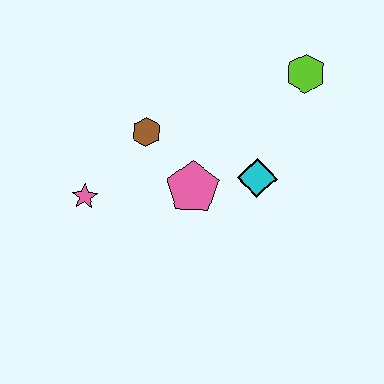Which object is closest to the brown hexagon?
The pink pentagon is closest to the brown hexagon.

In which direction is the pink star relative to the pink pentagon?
The pink star is to the left of the pink pentagon.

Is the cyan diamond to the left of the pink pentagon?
No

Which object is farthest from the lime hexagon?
The pink star is farthest from the lime hexagon.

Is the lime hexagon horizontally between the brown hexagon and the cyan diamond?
No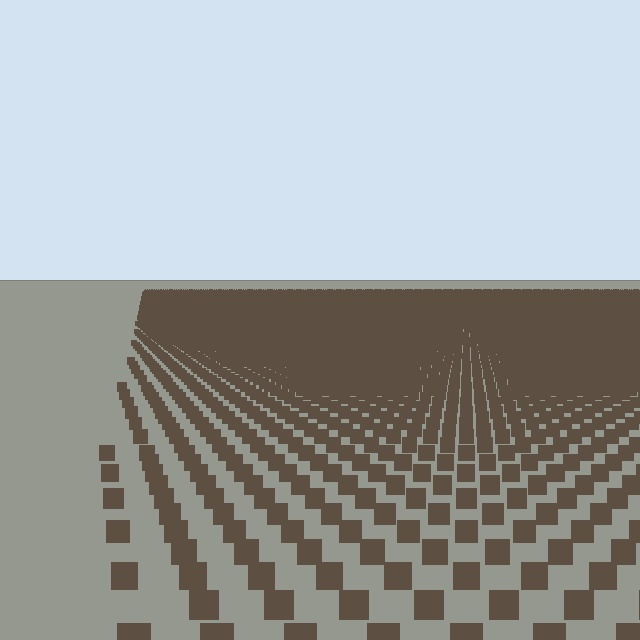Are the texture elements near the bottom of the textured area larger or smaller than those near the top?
Larger. Near the bottom, elements are closer to the viewer and appear at a bigger on-screen size.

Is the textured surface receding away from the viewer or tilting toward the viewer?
The surface is receding away from the viewer. Texture elements get smaller and denser toward the top.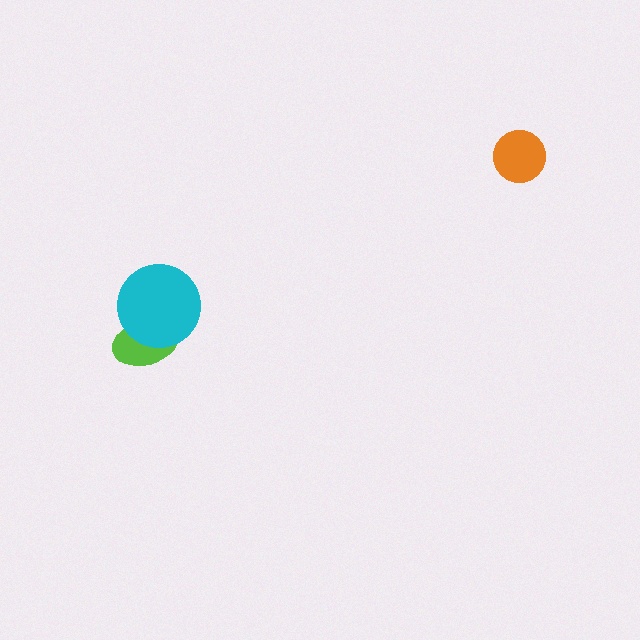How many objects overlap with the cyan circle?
1 object overlaps with the cyan circle.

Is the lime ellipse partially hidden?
Yes, it is partially covered by another shape.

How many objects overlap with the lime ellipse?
1 object overlaps with the lime ellipse.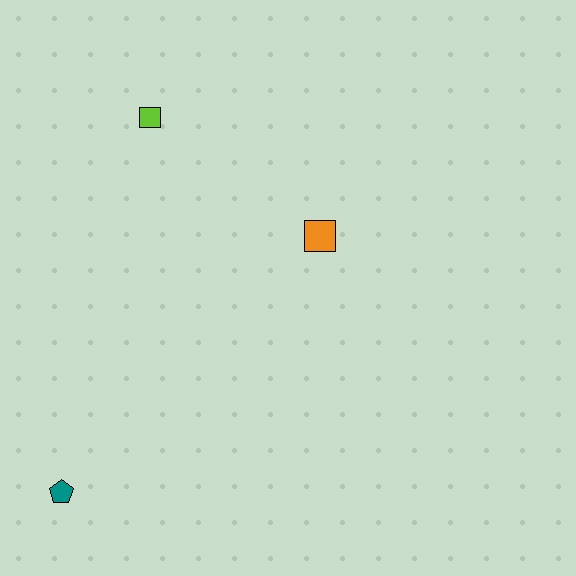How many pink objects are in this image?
There are no pink objects.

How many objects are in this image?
There are 3 objects.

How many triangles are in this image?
There are no triangles.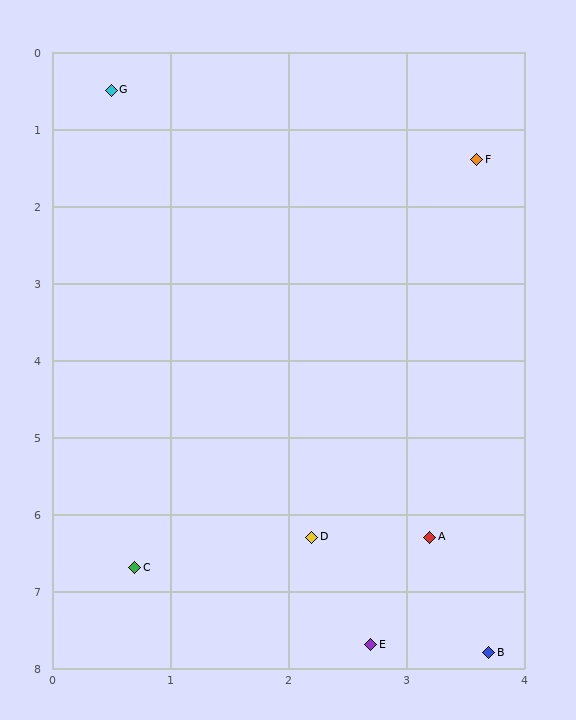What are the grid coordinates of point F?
Point F is at approximately (3.6, 1.4).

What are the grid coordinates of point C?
Point C is at approximately (0.7, 6.7).